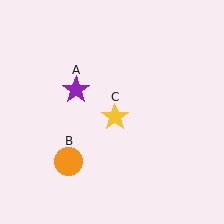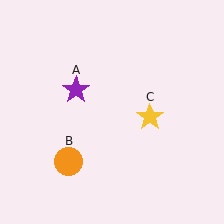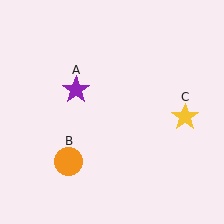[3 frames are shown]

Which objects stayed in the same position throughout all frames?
Purple star (object A) and orange circle (object B) remained stationary.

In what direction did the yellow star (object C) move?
The yellow star (object C) moved right.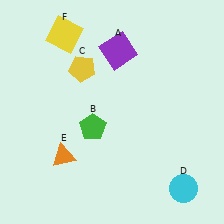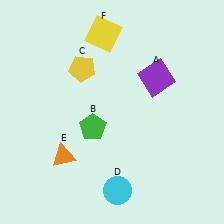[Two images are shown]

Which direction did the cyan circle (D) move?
The cyan circle (D) moved left.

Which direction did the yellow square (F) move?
The yellow square (F) moved right.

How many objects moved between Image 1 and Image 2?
3 objects moved between the two images.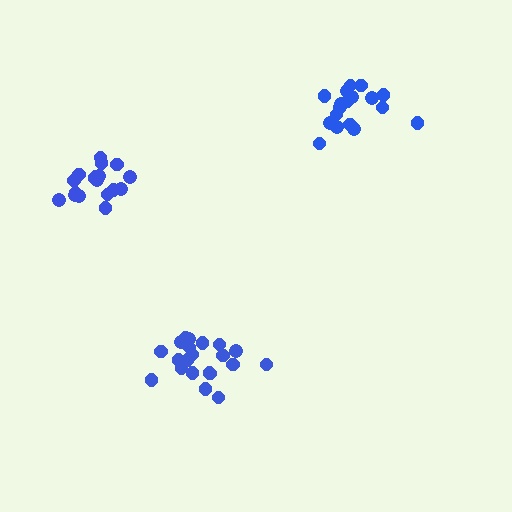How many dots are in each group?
Group 1: 18 dots, Group 2: 18 dots, Group 3: 21 dots (57 total).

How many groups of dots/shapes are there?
There are 3 groups.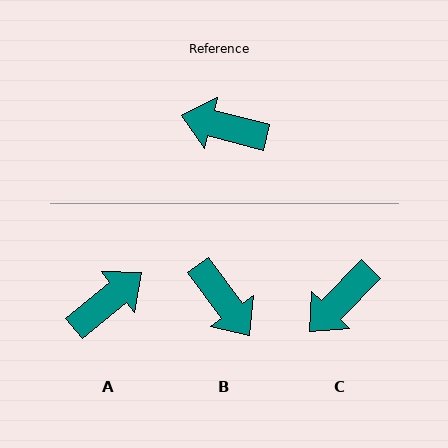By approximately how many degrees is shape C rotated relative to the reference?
Approximately 60 degrees counter-clockwise.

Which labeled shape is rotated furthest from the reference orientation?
B, about 141 degrees away.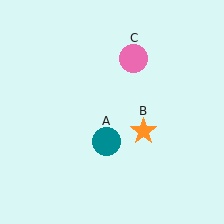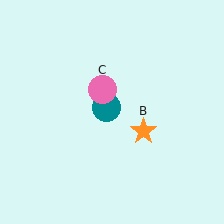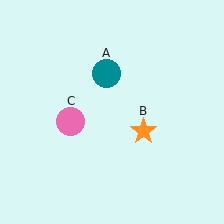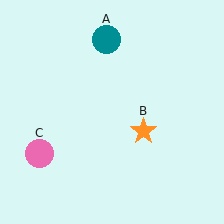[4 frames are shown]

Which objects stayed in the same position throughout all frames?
Orange star (object B) remained stationary.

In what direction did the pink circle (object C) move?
The pink circle (object C) moved down and to the left.